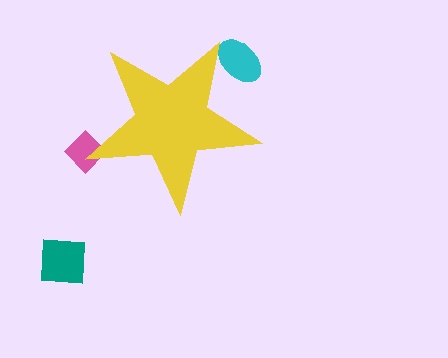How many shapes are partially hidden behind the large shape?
2 shapes are partially hidden.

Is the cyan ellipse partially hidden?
Yes, the cyan ellipse is partially hidden behind the yellow star.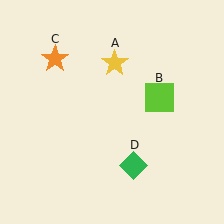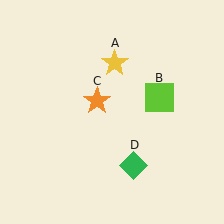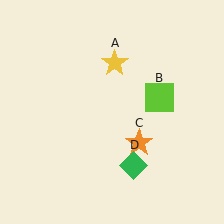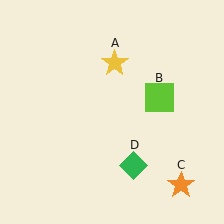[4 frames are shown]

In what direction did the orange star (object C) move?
The orange star (object C) moved down and to the right.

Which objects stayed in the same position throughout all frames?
Yellow star (object A) and lime square (object B) and green diamond (object D) remained stationary.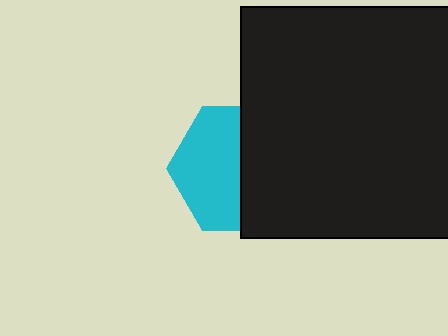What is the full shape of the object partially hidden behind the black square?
The partially hidden object is a cyan hexagon.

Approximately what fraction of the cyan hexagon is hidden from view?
Roughly 49% of the cyan hexagon is hidden behind the black square.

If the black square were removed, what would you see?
You would see the complete cyan hexagon.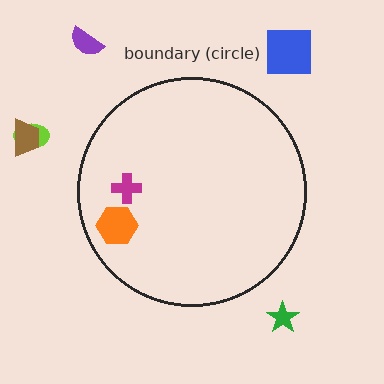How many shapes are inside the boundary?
2 inside, 5 outside.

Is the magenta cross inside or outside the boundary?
Inside.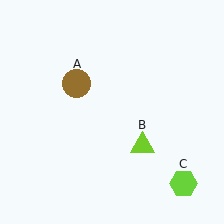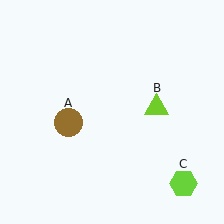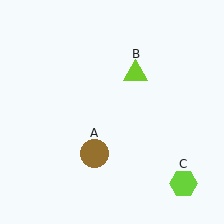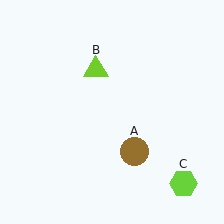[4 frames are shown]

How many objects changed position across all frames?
2 objects changed position: brown circle (object A), lime triangle (object B).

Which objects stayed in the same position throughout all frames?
Lime hexagon (object C) remained stationary.